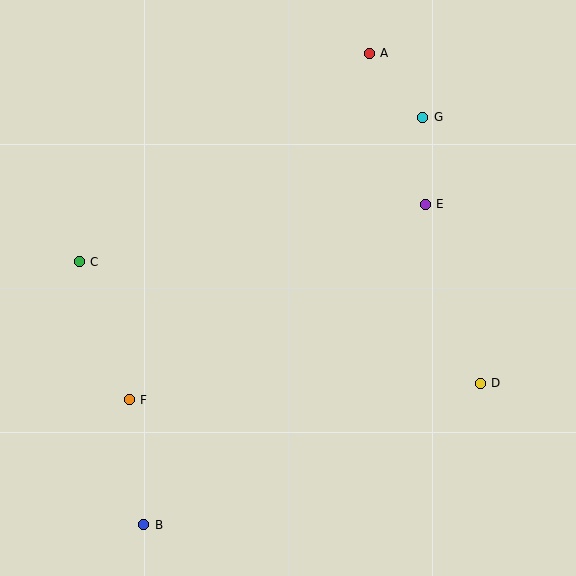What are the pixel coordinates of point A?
Point A is at (369, 53).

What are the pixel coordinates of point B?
Point B is at (144, 525).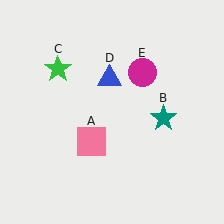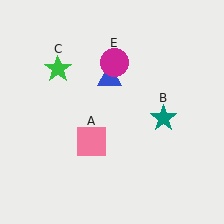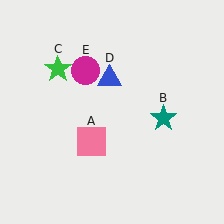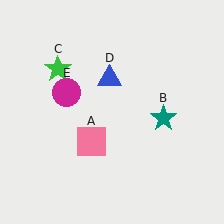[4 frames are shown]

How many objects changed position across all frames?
1 object changed position: magenta circle (object E).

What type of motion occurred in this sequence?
The magenta circle (object E) rotated counterclockwise around the center of the scene.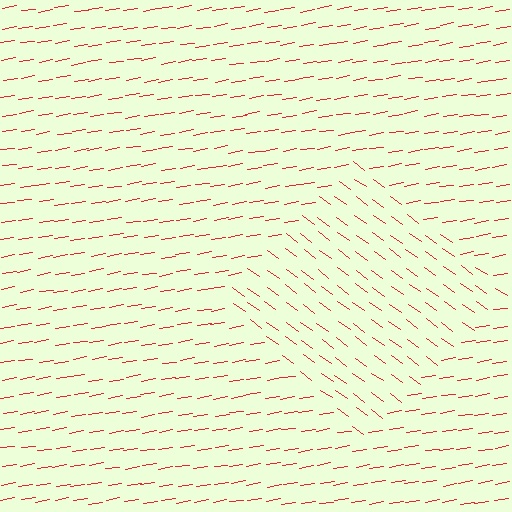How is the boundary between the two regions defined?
The boundary is defined purely by a change in line orientation (approximately 45 degrees difference). All lines are the same color and thickness.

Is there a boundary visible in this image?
Yes, there is a texture boundary formed by a change in line orientation.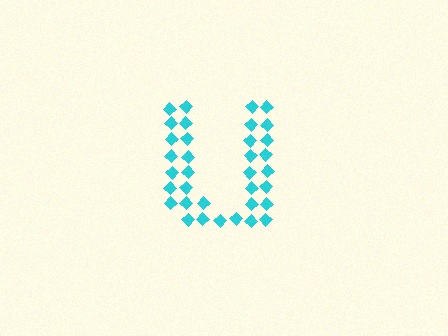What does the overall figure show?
The overall figure shows the letter U.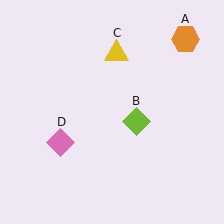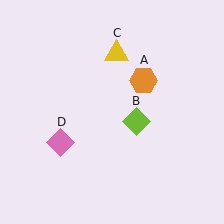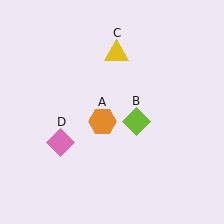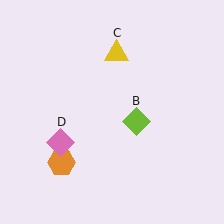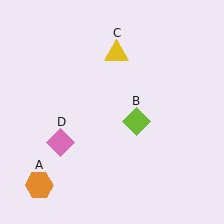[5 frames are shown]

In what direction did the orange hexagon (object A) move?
The orange hexagon (object A) moved down and to the left.